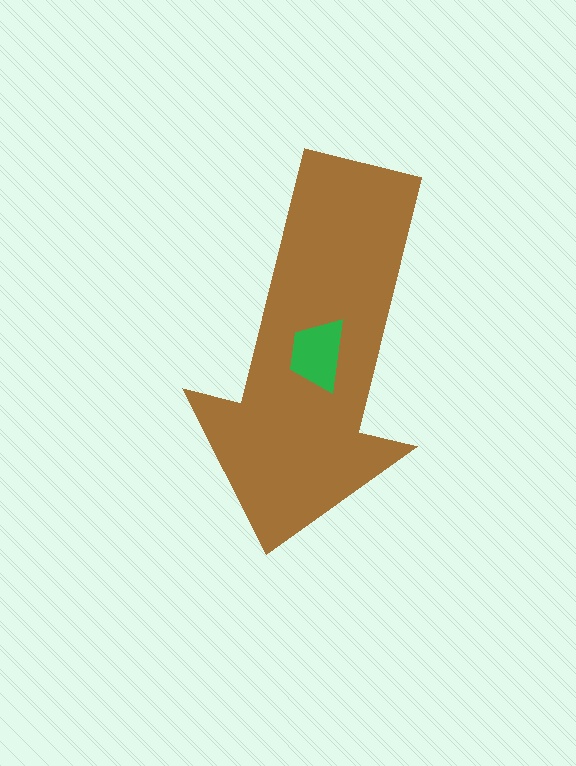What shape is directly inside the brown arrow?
The green trapezoid.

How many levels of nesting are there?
2.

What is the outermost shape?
The brown arrow.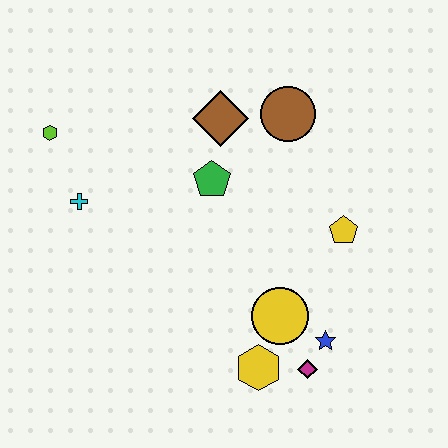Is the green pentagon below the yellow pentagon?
No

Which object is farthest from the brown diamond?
The magenta diamond is farthest from the brown diamond.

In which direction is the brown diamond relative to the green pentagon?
The brown diamond is above the green pentagon.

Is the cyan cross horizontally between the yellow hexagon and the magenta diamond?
No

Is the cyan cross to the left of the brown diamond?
Yes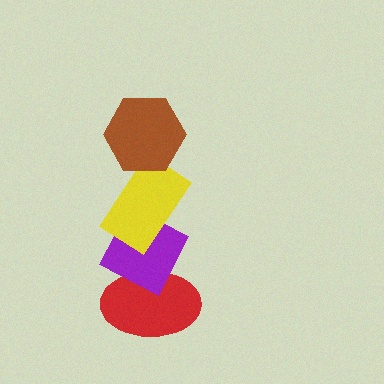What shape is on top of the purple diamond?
The yellow rectangle is on top of the purple diamond.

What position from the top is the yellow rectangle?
The yellow rectangle is 2nd from the top.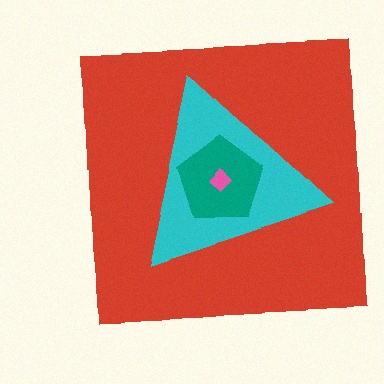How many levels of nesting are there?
4.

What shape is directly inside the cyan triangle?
The teal pentagon.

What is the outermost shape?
The red square.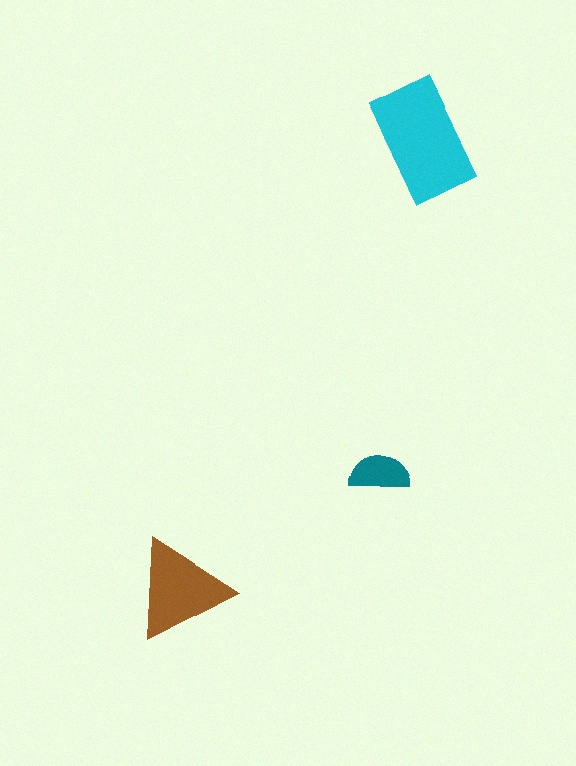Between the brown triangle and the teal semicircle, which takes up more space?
The brown triangle.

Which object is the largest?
The cyan rectangle.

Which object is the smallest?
The teal semicircle.